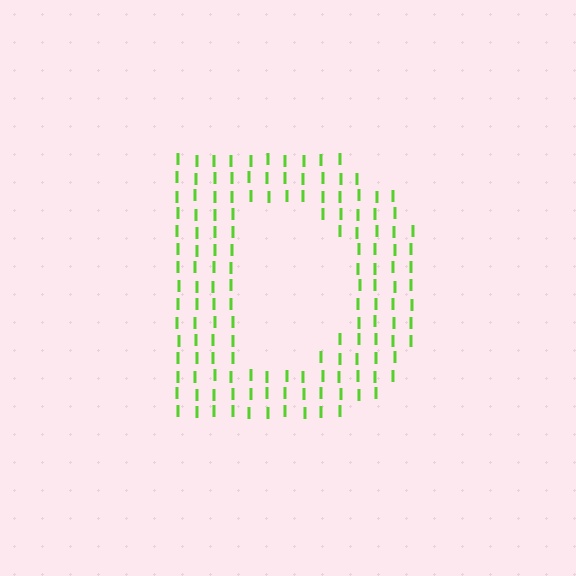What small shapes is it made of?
It is made of small letter I's.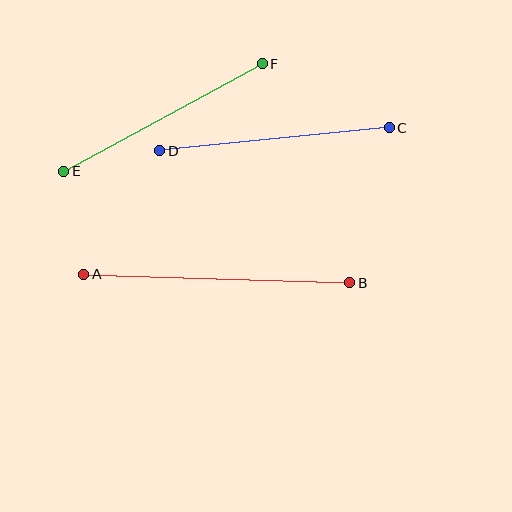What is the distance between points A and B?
The distance is approximately 266 pixels.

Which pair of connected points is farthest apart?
Points A and B are farthest apart.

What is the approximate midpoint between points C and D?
The midpoint is at approximately (275, 139) pixels.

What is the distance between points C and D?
The distance is approximately 231 pixels.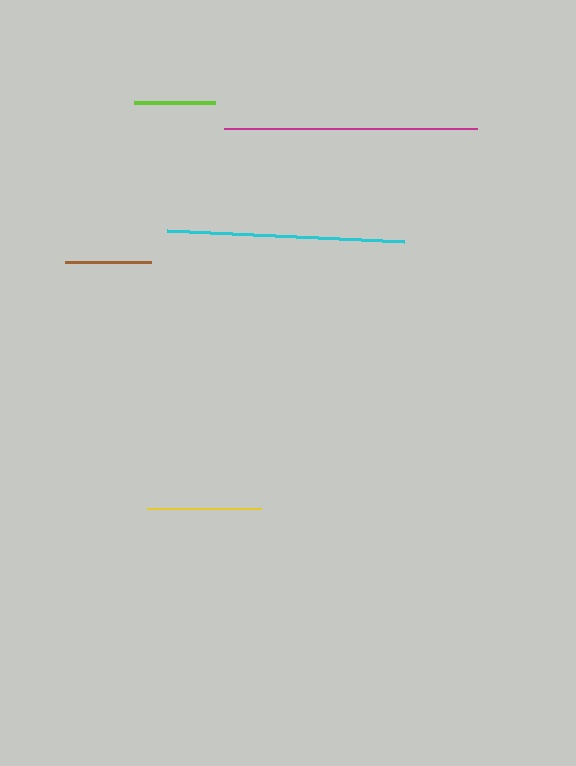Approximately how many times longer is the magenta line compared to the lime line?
The magenta line is approximately 3.1 times the length of the lime line.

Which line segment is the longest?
The magenta line is the longest at approximately 253 pixels.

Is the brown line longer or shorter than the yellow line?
The yellow line is longer than the brown line.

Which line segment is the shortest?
The lime line is the shortest at approximately 80 pixels.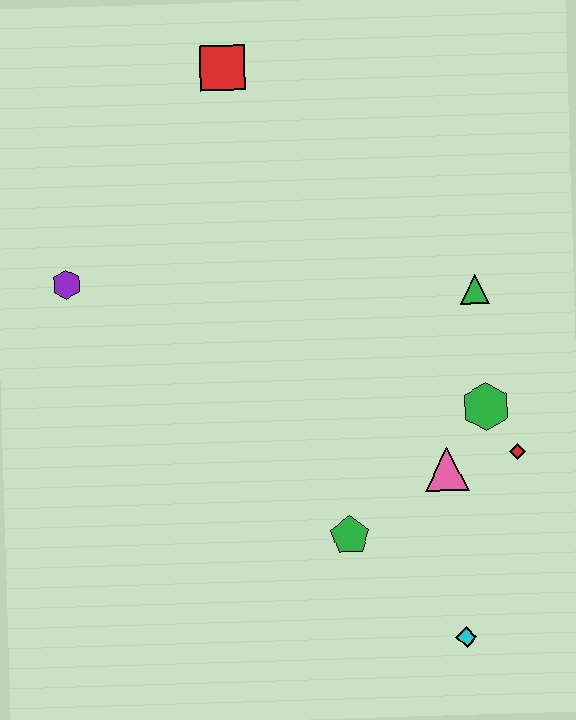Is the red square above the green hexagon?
Yes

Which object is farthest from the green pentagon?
The red square is farthest from the green pentagon.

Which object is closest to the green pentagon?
The pink triangle is closest to the green pentagon.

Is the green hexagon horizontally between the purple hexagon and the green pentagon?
No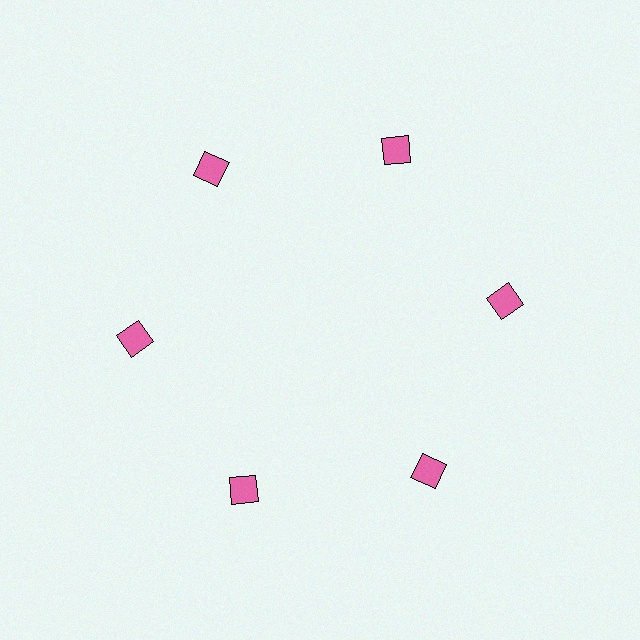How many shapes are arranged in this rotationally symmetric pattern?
There are 6 shapes, arranged in 6 groups of 1.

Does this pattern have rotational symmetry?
Yes, this pattern has 6-fold rotational symmetry. It looks the same after rotating 60 degrees around the center.